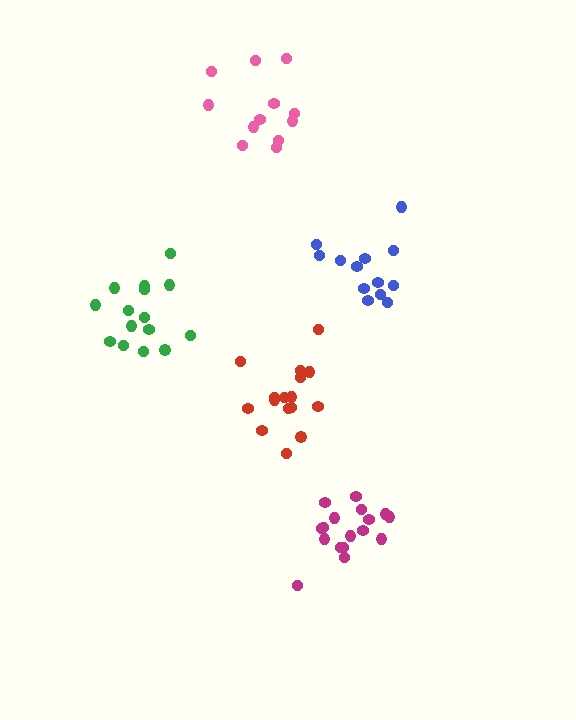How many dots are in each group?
Group 1: 15 dots, Group 2: 17 dots, Group 3: 13 dots, Group 4: 16 dots, Group 5: 12 dots (73 total).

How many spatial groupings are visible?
There are 5 spatial groupings.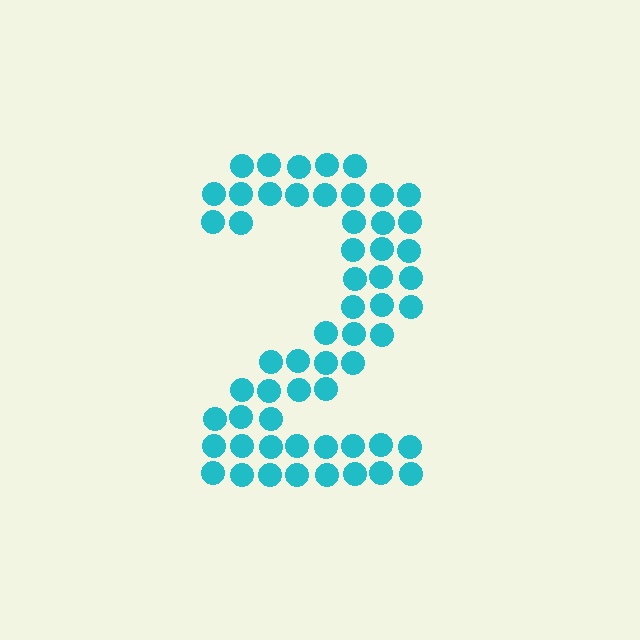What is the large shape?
The large shape is the digit 2.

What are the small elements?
The small elements are circles.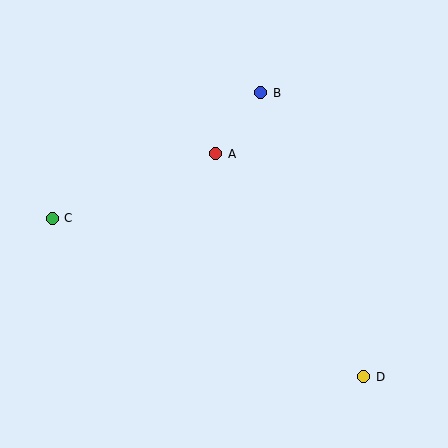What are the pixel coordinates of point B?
Point B is at (261, 93).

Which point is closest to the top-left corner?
Point C is closest to the top-left corner.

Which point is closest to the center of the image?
Point A at (216, 154) is closest to the center.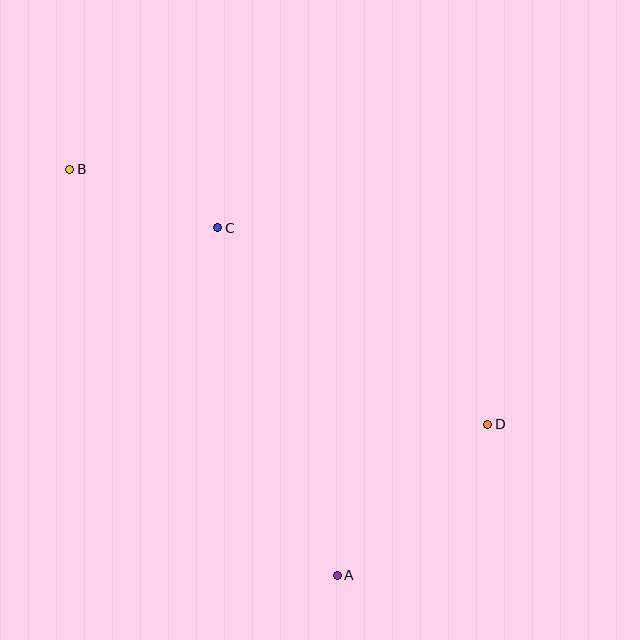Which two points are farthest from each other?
Points B and D are farthest from each other.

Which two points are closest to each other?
Points B and C are closest to each other.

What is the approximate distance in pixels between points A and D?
The distance between A and D is approximately 213 pixels.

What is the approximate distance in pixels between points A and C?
The distance between A and C is approximately 368 pixels.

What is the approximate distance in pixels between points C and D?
The distance between C and D is approximately 334 pixels.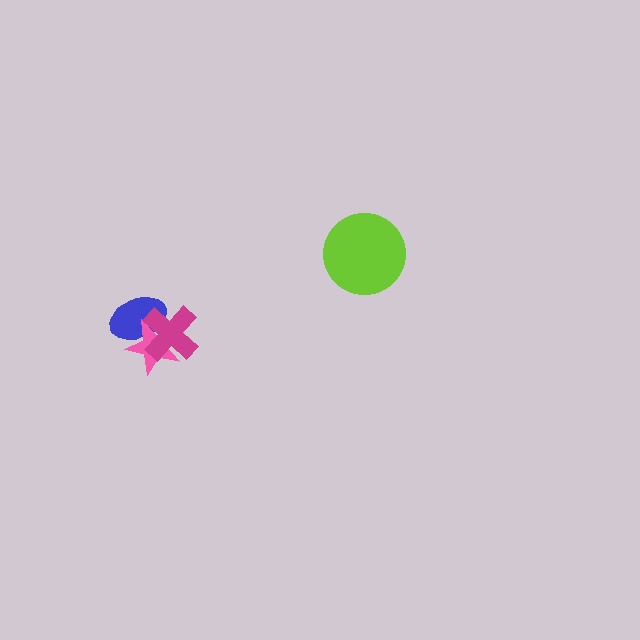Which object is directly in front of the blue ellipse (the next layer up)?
The pink star is directly in front of the blue ellipse.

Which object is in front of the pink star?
The magenta cross is in front of the pink star.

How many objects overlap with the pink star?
2 objects overlap with the pink star.